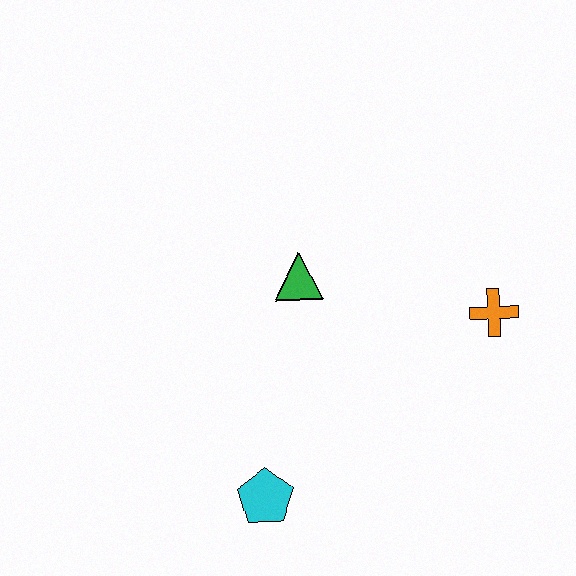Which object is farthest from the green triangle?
The cyan pentagon is farthest from the green triangle.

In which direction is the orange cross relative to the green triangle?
The orange cross is to the right of the green triangle.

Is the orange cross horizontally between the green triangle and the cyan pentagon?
No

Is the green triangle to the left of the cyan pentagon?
No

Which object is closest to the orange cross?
The green triangle is closest to the orange cross.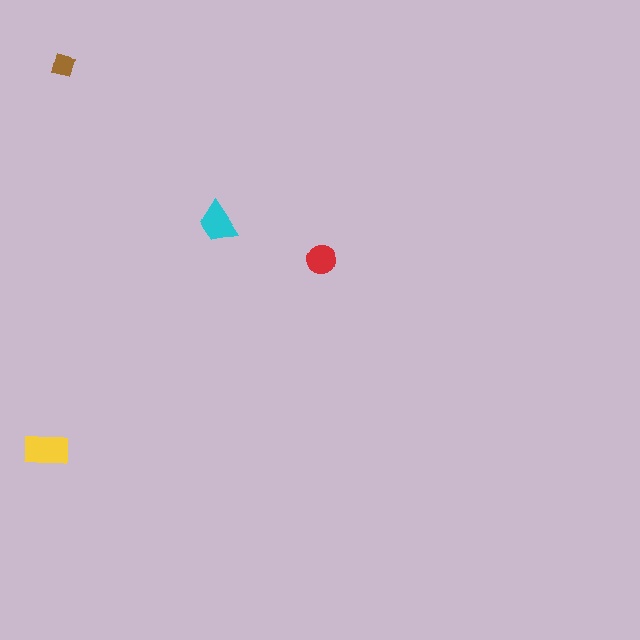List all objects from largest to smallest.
The yellow rectangle, the cyan trapezoid, the red circle, the brown square.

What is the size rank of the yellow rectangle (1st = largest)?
1st.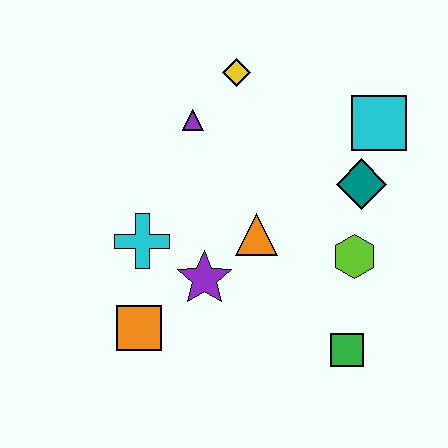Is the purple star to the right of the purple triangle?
Yes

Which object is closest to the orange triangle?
The purple star is closest to the orange triangle.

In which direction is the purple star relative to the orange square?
The purple star is to the right of the orange square.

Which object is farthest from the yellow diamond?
The green square is farthest from the yellow diamond.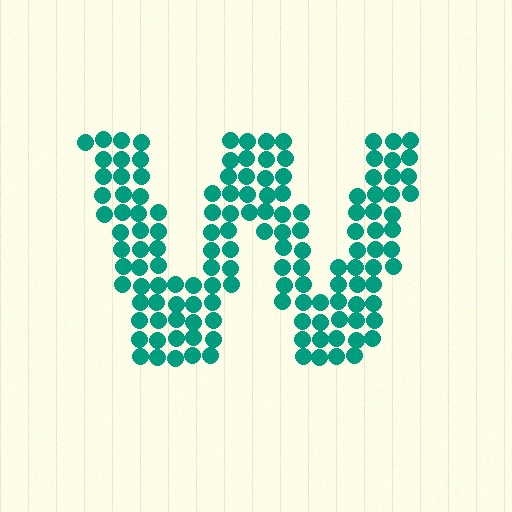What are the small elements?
The small elements are circles.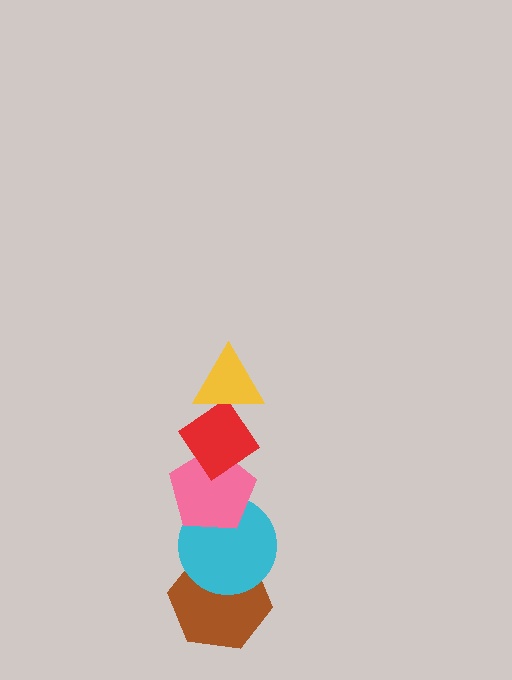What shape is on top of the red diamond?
The yellow triangle is on top of the red diamond.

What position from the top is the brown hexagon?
The brown hexagon is 5th from the top.